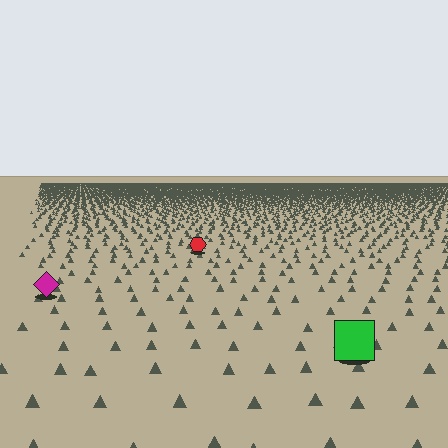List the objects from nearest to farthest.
From nearest to farthest: the green square, the magenta diamond, the red hexagon.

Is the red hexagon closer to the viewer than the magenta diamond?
No. The magenta diamond is closer — you can tell from the texture gradient: the ground texture is coarser near it.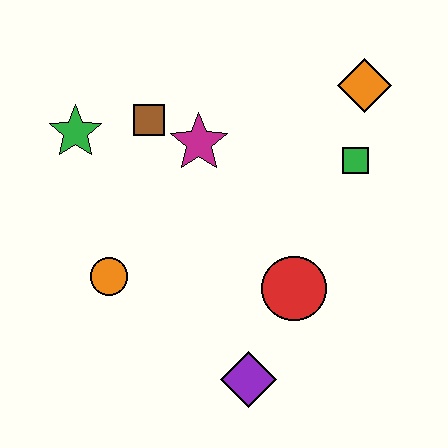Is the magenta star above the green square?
Yes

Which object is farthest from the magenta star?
The purple diamond is farthest from the magenta star.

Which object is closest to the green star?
The brown square is closest to the green star.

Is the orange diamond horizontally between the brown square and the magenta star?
No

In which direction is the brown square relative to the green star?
The brown square is to the right of the green star.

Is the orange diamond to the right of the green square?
Yes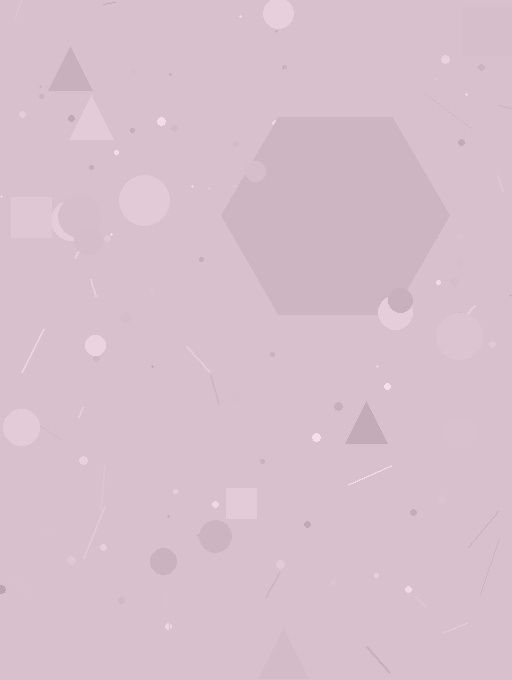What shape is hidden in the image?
A hexagon is hidden in the image.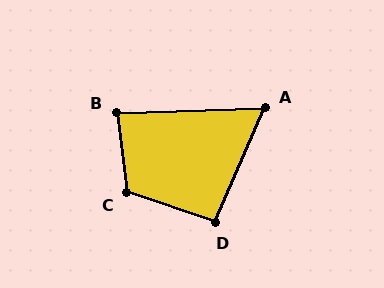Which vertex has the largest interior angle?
C, at approximately 115 degrees.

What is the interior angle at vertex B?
Approximately 85 degrees (acute).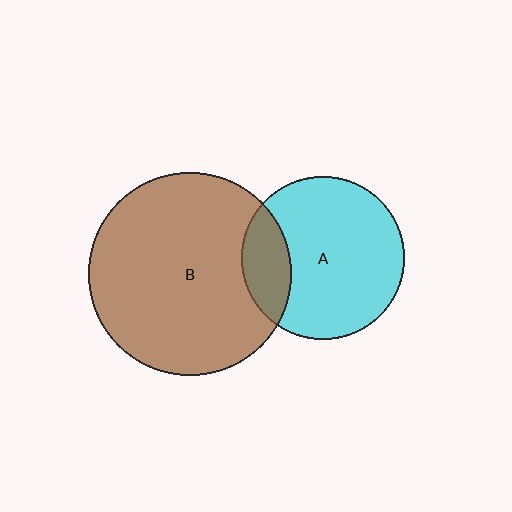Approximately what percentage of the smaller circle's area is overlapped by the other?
Approximately 20%.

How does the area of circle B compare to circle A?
Approximately 1.5 times.